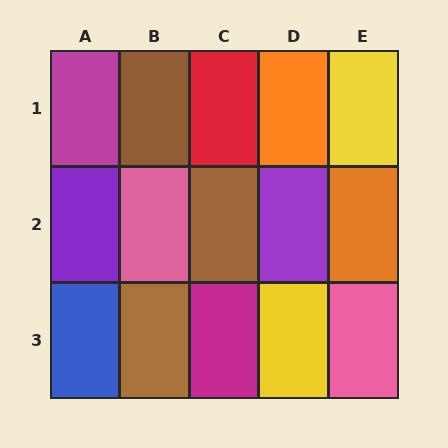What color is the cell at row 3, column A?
Blue.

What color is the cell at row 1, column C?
Red.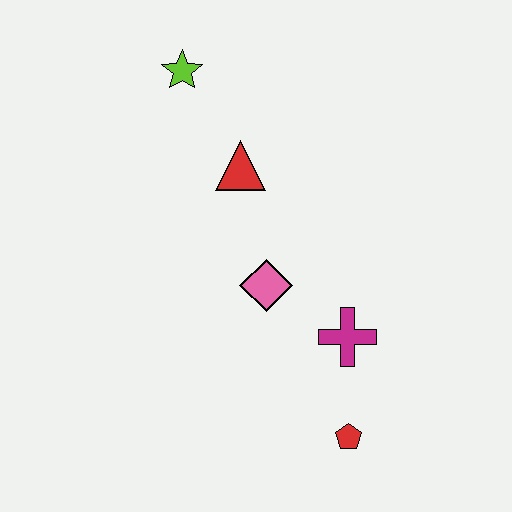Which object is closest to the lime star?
The red triangle is closest to the lime star.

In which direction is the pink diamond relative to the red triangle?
The pink diamond is below the red triangle.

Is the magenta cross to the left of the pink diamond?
No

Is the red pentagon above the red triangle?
No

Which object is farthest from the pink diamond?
The lime star is farthest from the pink diamond.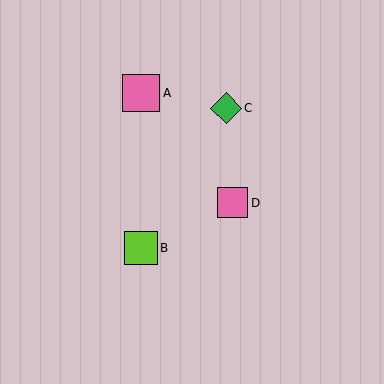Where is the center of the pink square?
The center of the pink square is at (233, 203).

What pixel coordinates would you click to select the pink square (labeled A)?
Click at (141, 93) to select the pink square A.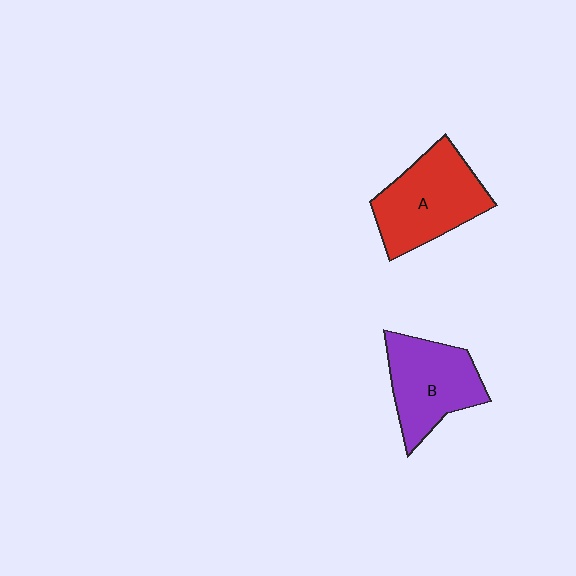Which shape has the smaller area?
Shape B (purple).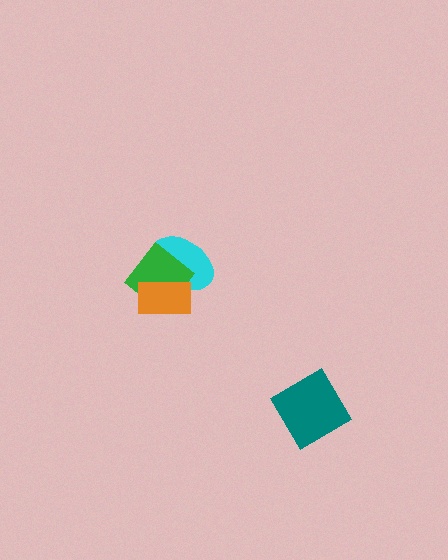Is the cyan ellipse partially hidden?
Yes, it is partially covered by another shape.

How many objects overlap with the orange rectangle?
2 objects overlap with the orange rectangle.